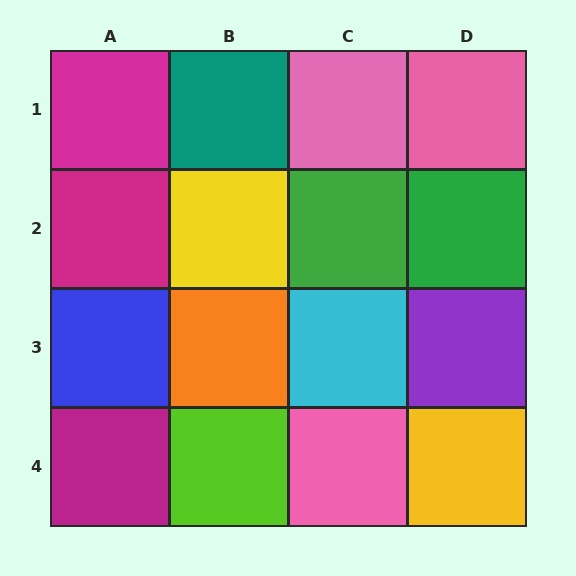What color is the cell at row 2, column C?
Green.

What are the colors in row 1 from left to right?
Magenta, teal, pink, pink.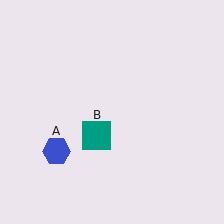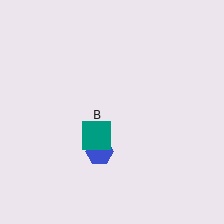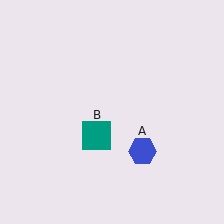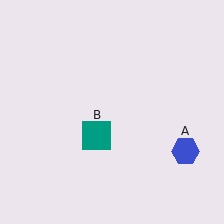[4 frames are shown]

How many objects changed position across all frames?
1 object changed position: blue hexagon (object A).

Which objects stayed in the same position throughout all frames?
Teal square (object B) remained stationary.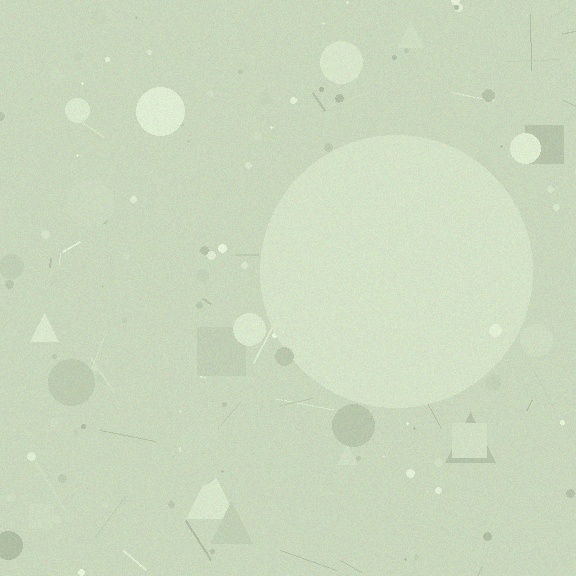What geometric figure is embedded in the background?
A circle is embedded in the background.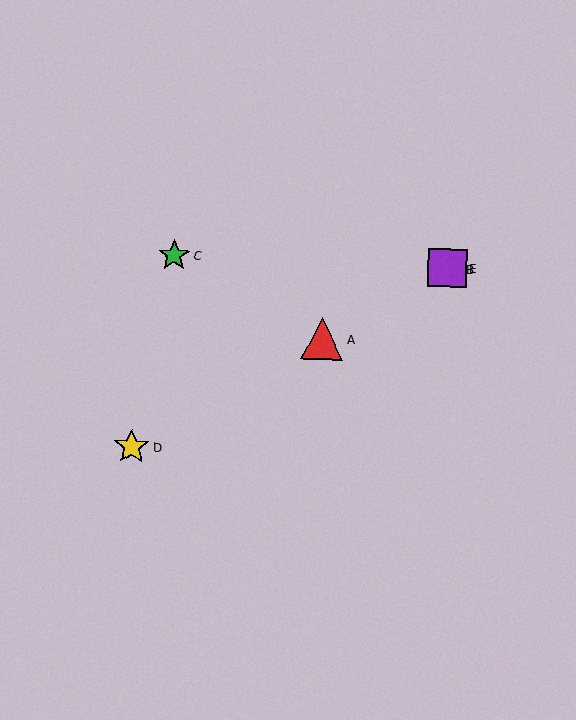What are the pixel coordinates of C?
Object C is at (174, 255).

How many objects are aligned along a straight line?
4 objects (A, B, D, E) are aligned along a straight line.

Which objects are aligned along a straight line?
Objects A, B, D, E are aligned along a straight line.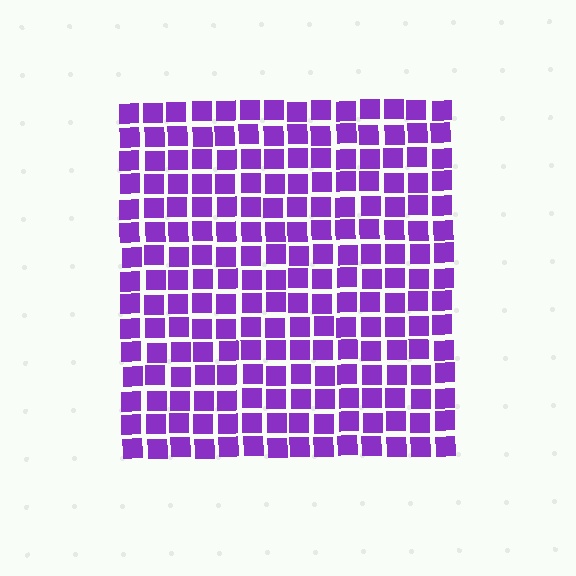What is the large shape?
The large shape is a square.